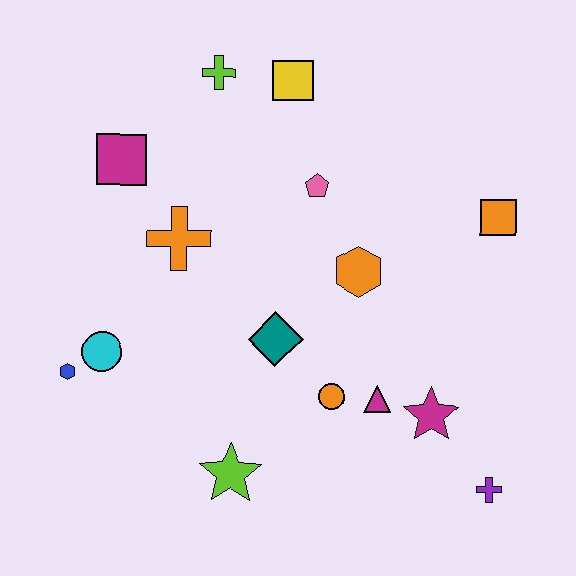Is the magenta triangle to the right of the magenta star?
No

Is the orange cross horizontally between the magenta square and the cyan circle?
No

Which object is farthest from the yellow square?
The purple cross is farthest from the yellow square.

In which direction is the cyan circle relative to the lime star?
The cyan circle is to the left of the lime star.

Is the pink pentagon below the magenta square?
Yes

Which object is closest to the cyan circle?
The blue hexagon is closest to the cyan circle.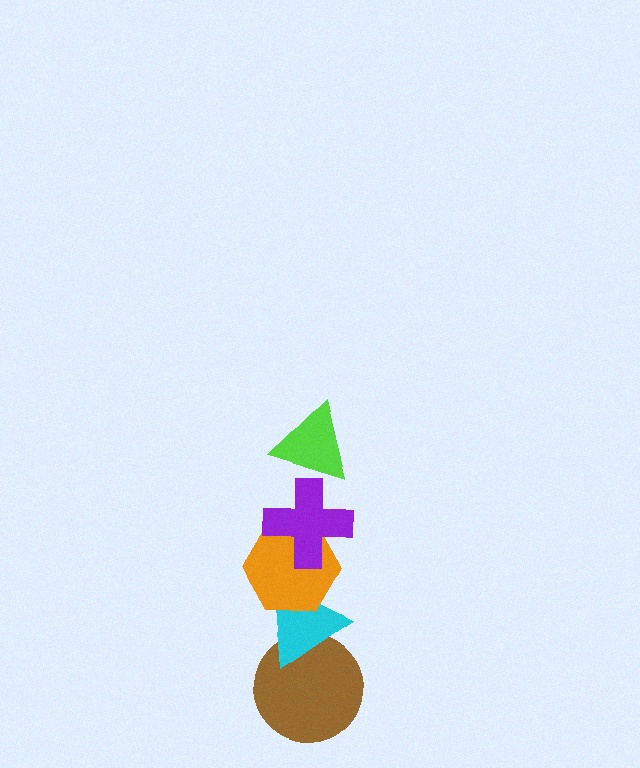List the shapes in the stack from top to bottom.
From top to bottom: the lime triangle, the purple cross, the orange hexagon, the cyan triangle, the brown circle.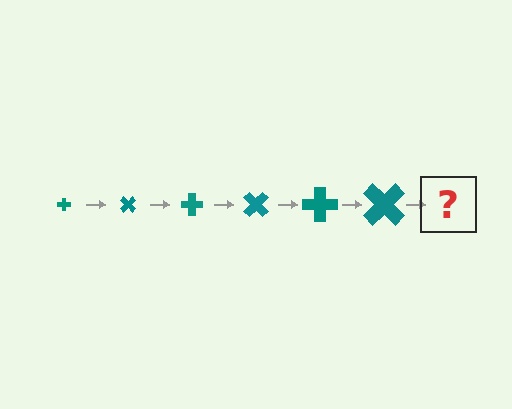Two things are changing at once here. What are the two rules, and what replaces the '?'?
The two rules are that the cross grows larger each step and it rotates 45 degrees each step. The '?' should be a cross, larger than the previous one and rotated 270 degrees from the start.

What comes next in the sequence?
The next element should be a cross, larger than the previous one and rotated 270 degrees from the start.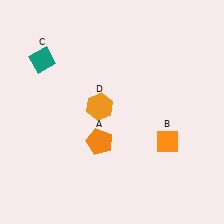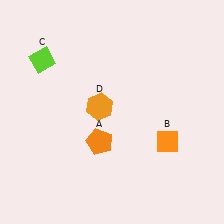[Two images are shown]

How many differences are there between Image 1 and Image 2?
There is 1 difference between the two images.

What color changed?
The diamond (C) changed from teal in Image 1 to lime in Image 2.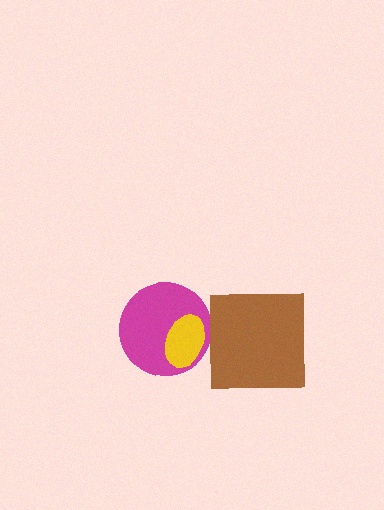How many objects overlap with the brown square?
0 objects overlap with the brown square.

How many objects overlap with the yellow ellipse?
1 object overlaps with the yellow ellipse.